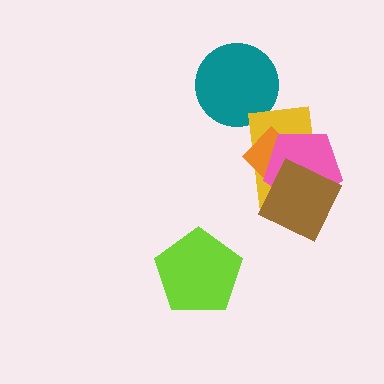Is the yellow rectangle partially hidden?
Yes, it is partially covered by another shape.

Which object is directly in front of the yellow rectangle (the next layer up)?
The orange diamond is directly in front of the yellow rectangle.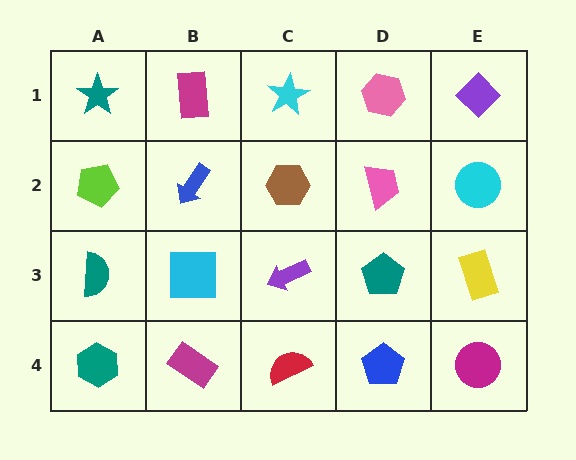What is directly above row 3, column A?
A lime pentagon.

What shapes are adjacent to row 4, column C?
A purple arrow (row 3, column C), a magenta rectangle (row 4, column B), a blue pentagon (row 4, column D).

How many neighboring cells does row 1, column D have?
3.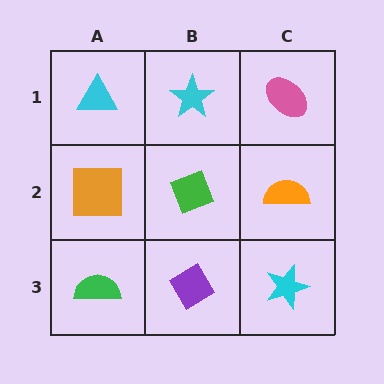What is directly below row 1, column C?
An orange semicircle.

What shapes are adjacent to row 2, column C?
A pink ellipse (row 1, column C), a cyan star (row 3, column C), a green diamond (row 2, column B).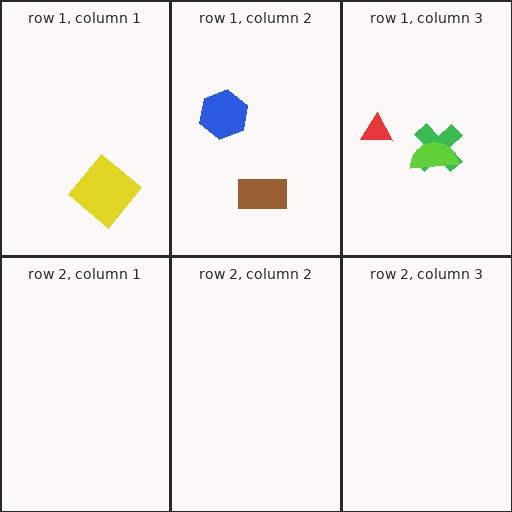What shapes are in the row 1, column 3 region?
The red triangle, the green cross, the lime semicircle.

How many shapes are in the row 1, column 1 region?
1.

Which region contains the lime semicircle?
The row 1, column 3 region.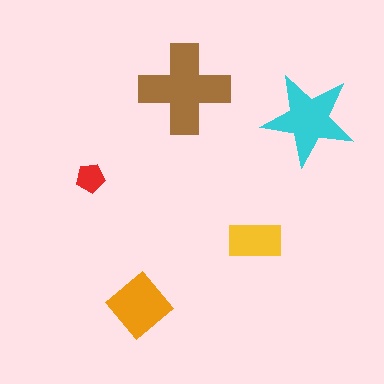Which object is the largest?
The brown cross.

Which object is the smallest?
The red pentagon.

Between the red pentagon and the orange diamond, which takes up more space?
The orange diamond.